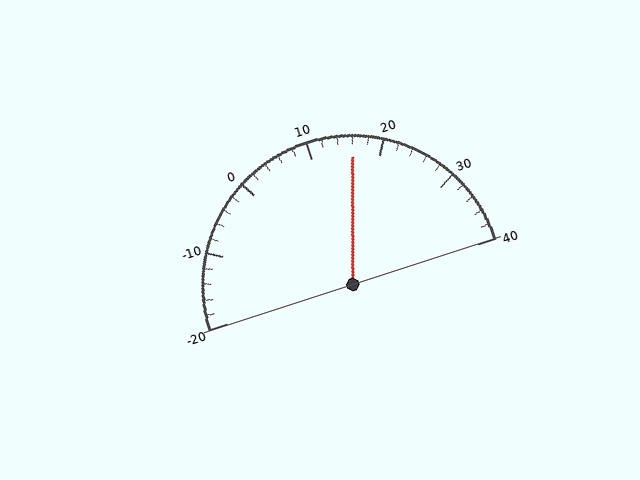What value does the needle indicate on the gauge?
The needle indicates approximately 16.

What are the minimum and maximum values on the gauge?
The gauge ranges from -20 to 40.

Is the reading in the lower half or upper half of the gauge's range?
The reading is in the upper half of the range (-20 to 40).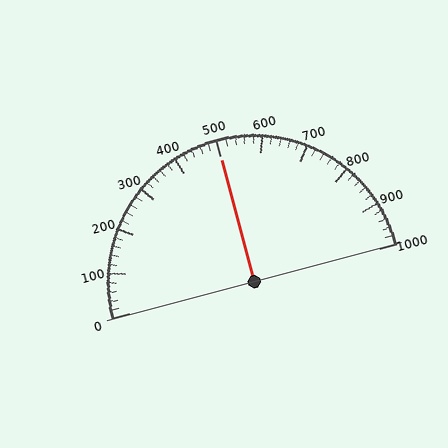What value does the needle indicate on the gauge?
The needle indicates approximately 500.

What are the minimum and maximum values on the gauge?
The gauge ranges from 0 to 1000.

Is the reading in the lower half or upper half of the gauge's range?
The reading is in the upper half of the range (0 to 1000).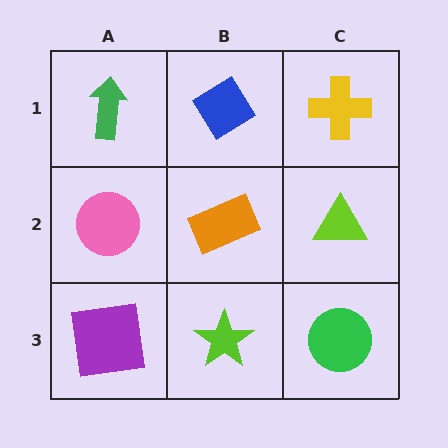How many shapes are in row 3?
3 shapes.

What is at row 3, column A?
A purple square.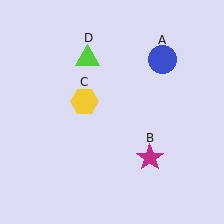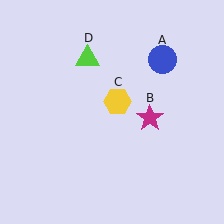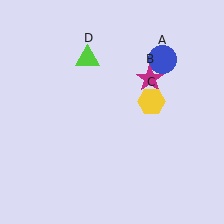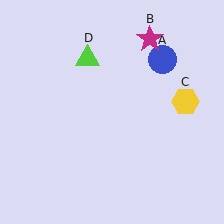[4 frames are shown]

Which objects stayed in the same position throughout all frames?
Blue circle (object A) and lime triangle (object D) remained stationary.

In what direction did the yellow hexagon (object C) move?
The yellow hexagon (object C) moved right.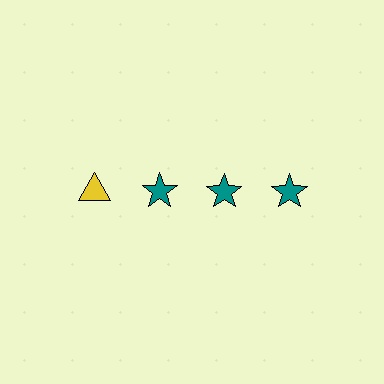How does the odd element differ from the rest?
It differs in both color (yellow instead of teal) and shape (triangle instead of star).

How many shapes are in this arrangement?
There are 4 shapes arranged in a grid pattern.